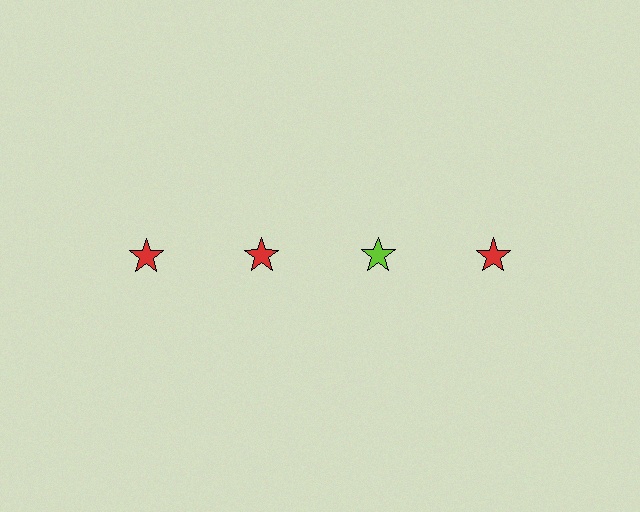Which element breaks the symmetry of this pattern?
The lime star in the top row, center column breaks the symmetry. All other shapes are red stars.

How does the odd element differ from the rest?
It has a different color: lime instead of red.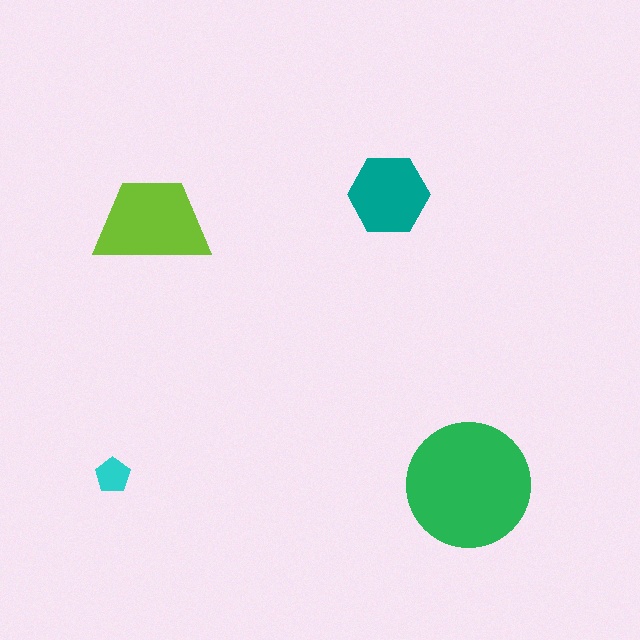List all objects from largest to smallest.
The green circle, the lime trapezoid, the teal hexagon, the cyan pentagon.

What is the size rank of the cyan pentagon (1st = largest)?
4th.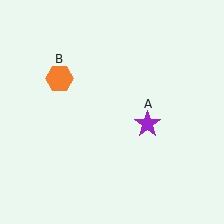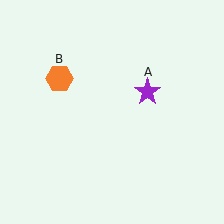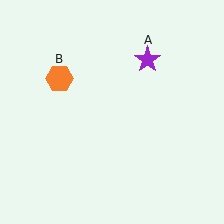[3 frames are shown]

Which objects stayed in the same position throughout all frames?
Orange hexagon (object B) remained stationary.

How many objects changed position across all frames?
1 object changed position: purple star (object A).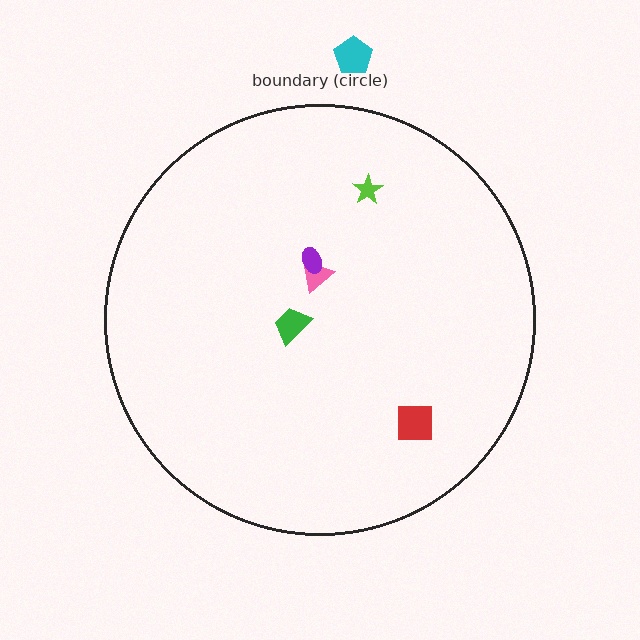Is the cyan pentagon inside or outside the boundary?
Outside.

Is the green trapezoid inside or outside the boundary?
Inside.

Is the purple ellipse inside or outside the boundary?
Inside.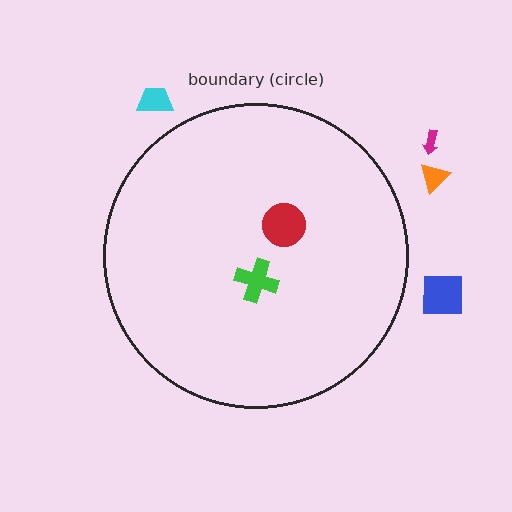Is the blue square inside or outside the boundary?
Outside.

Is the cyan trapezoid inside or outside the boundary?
Outside.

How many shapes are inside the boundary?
2 inside, 4 outside.